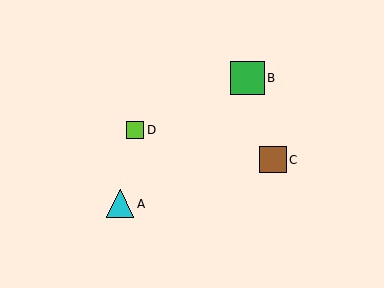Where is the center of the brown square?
The center of the brown square is at (273, 160).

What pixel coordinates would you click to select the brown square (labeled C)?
Click at (273, 160) to select the brown square C.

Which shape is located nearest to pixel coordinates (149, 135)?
The lime square (labeled D) at (135, 130) is nearest to that location.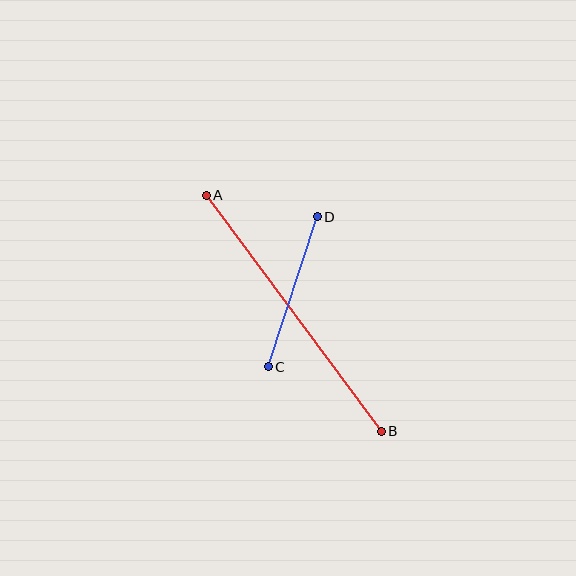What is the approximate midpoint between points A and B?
The midpoint is at approximately (294, 313) pixels.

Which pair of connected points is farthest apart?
Points A and B are farthest apart.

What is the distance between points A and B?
The distance is approximately 294 pixels.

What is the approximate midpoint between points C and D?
The midpoint is at approximately (293, 292) pixels.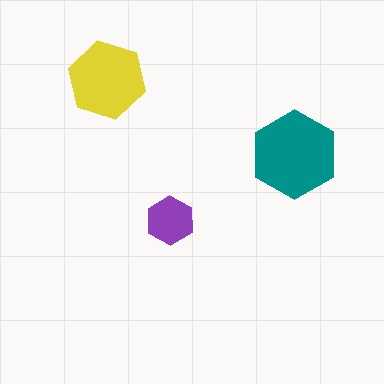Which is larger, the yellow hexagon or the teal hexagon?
The teal one.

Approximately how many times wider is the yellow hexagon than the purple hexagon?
About 1.5 times wider.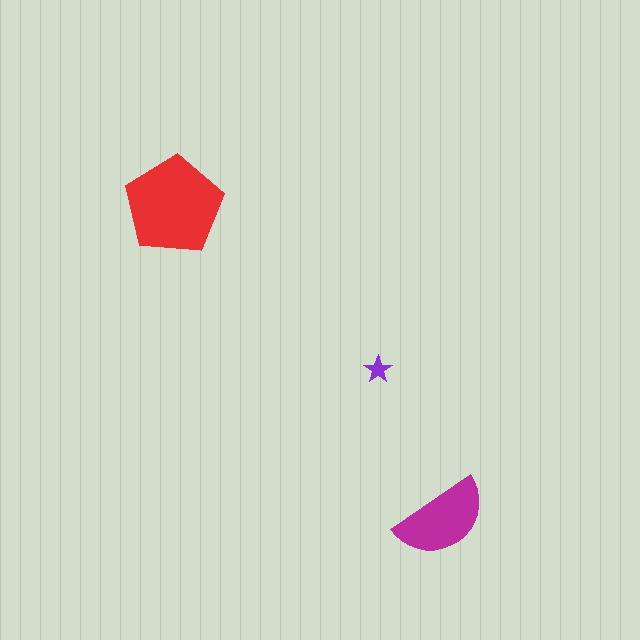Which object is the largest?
The red pentagon.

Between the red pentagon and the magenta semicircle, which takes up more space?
The red pentagon.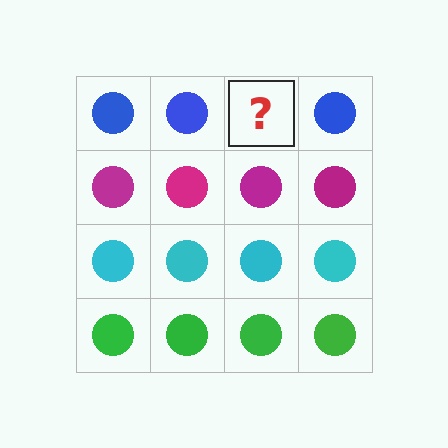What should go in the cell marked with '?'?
The missing cell should contain a blue circle.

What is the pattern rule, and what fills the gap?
The rule is that each row has a consistent color. The gap should be filled with a blue circle.